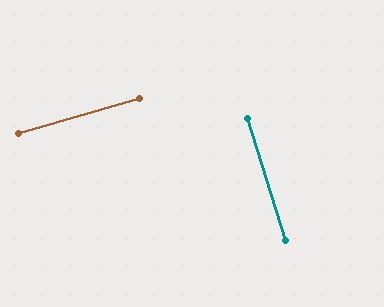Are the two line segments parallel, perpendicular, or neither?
Perpendicular — they meet at approximately 89°.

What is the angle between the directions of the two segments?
Approximately 89 degrees.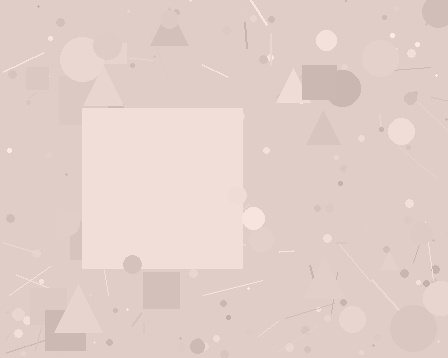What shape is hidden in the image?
A square is hidden in the image.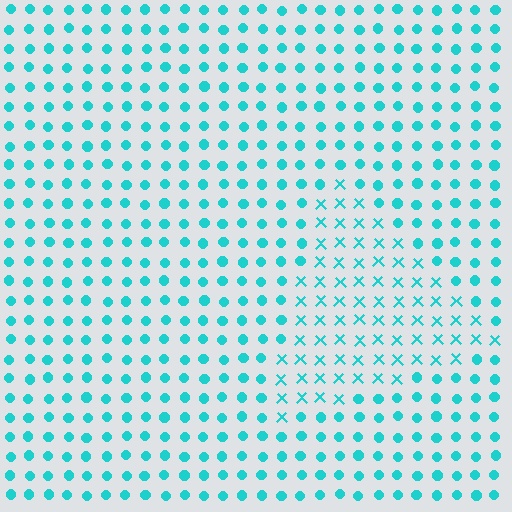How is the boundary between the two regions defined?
The boundary is defined by a change in element shape: X marks inside vs. circles outside. All elements share the same color and spacing.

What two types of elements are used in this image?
The image uses X marks inside the triangle region and circles outside it.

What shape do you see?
I see a triangle.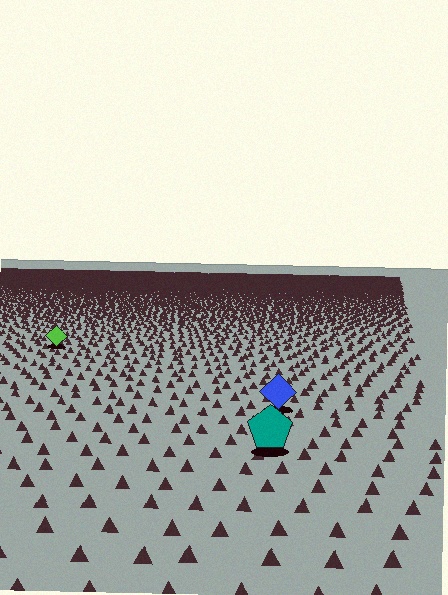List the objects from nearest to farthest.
From nearest to farthest: the teal pentagon, the blue diamond, the lime diamond.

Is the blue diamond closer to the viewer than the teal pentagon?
No. The teal pentagon is closer — you can tell from the texture gradient: the ground texture is coarser near it.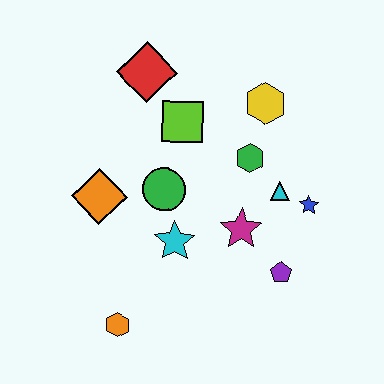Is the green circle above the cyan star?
Yes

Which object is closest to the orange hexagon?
The cyan star is closest to the orange hexagon.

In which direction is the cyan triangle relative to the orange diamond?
The cyan triangle is to the right of the orange diamond.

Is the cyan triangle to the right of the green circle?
Yes